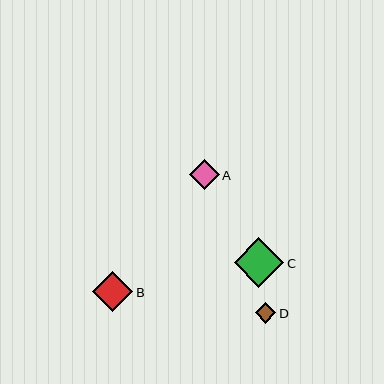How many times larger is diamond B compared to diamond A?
Diamond B is approximately 1.3 times the size of diamond A.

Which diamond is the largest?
Diamond C is the largest with a size of approximately 49 pixels.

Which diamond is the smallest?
Diamond D is the smallest with a size of approximately 21 pixels.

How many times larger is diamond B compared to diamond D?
Diamond B is approximately 1.9 times the size of diamond D.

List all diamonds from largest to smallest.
From largest to smallest: C, B, A, D.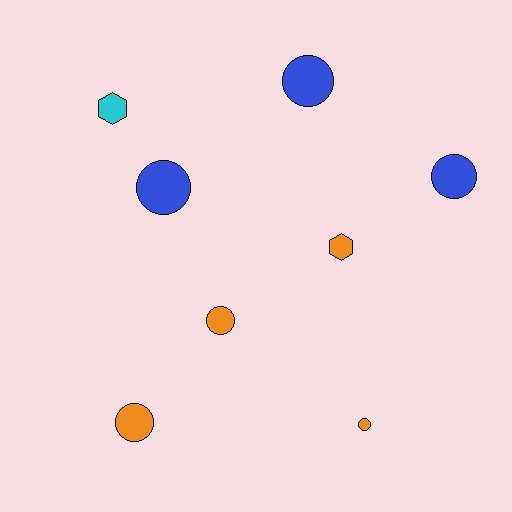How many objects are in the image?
There are 8 objects.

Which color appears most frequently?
Orange, with 4 objects.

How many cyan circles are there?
There are no cyan circles.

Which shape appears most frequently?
Circle, with 6 objects.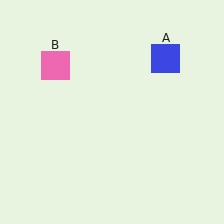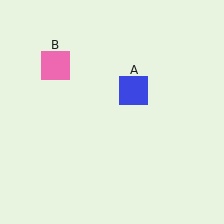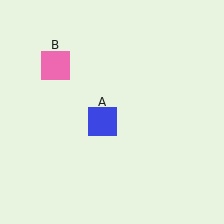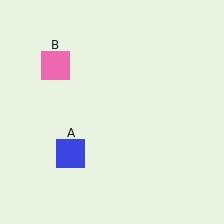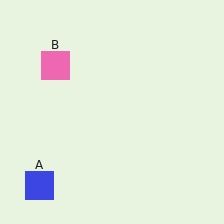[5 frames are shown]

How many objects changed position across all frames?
1 object changed position: blue square (object A).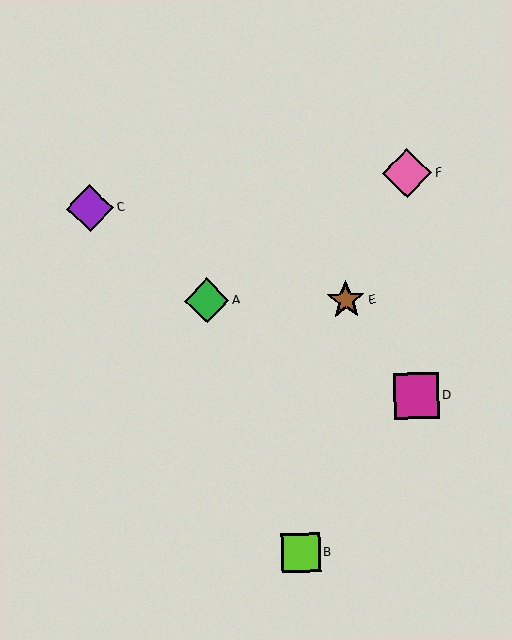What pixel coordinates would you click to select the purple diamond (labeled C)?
Click at (90, 208) to select the purple diamond C.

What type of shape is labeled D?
Shape D is a magenta square.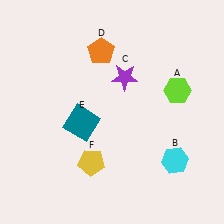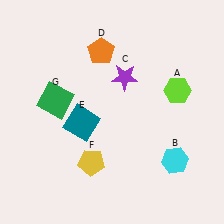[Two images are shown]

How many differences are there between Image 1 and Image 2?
There is 1 difference between the two images.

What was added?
A green square (G) was added in Image 2.